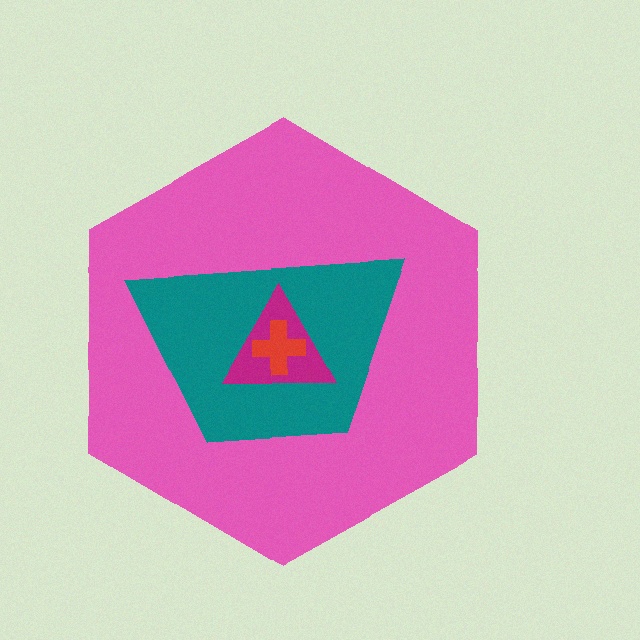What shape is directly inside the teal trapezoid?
The magenta triangle.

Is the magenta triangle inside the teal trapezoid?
Yes.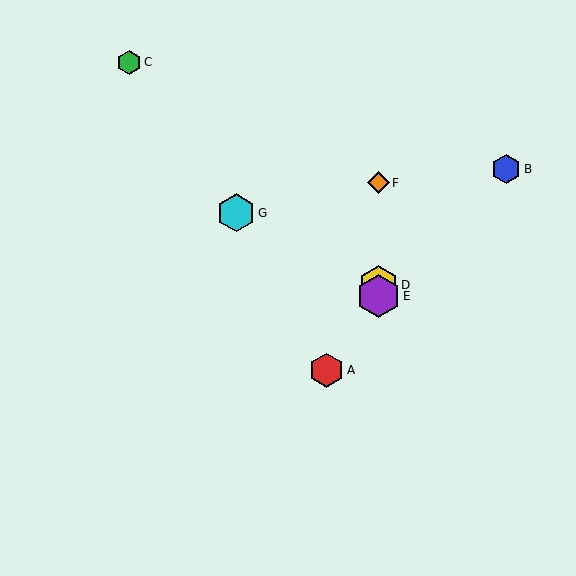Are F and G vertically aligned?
No, F is at x≈378 and G is at x≈236.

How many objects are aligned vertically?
3 objects (D, E, F) are aligned vertically.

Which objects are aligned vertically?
Objects D, E, F are aligned vertically.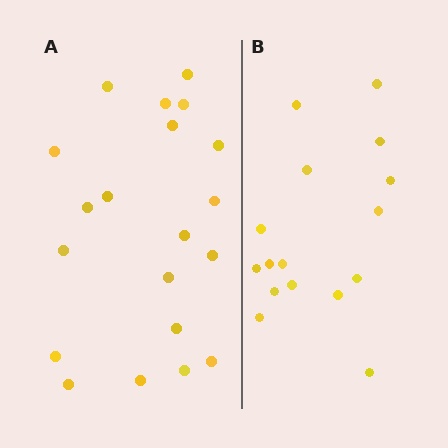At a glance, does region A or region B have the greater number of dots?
Region A (the left region) has more dots.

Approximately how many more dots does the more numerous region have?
Region A has about 4 more dots than region B.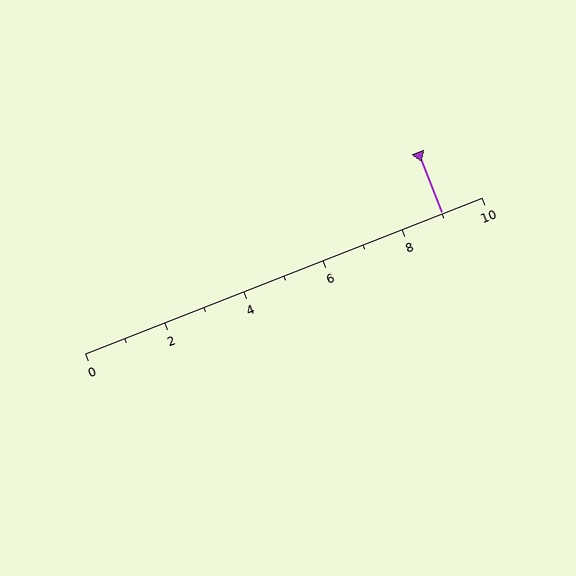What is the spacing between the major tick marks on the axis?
The major ticks are spaced 2 apart.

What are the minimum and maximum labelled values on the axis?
The axis runs from 0 to 10.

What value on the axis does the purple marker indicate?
The marker indicates approximately 9.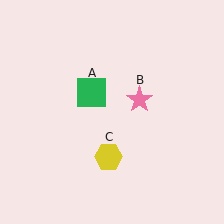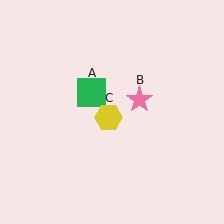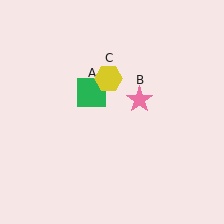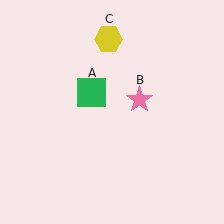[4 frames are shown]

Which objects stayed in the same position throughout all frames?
Green square (object A) and pink star (object B) remained stationary.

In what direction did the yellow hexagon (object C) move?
The yellow hexagon (object C) moved up.